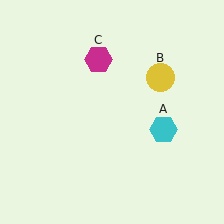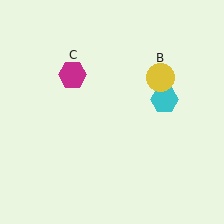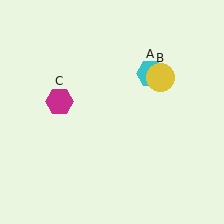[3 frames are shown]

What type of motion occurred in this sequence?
The cyan hexagon (object A), magenta hexagon (object C) rotated counterclockwise around the center of the scene.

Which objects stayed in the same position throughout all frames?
Yellow circle (object B) remained stationary.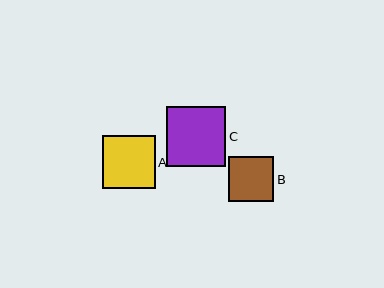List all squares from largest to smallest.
From largest to smallest: C, A, B.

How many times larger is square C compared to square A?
Square C is approximately 1.1 times the size of square A.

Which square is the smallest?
Square B is the smallest with a size of approximately 45 pixels.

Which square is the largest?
Square C is the largest with a size of approximately 60 pixels.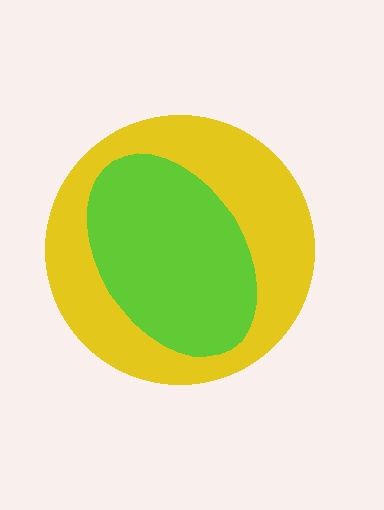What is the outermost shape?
The yellow circle.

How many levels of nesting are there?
2.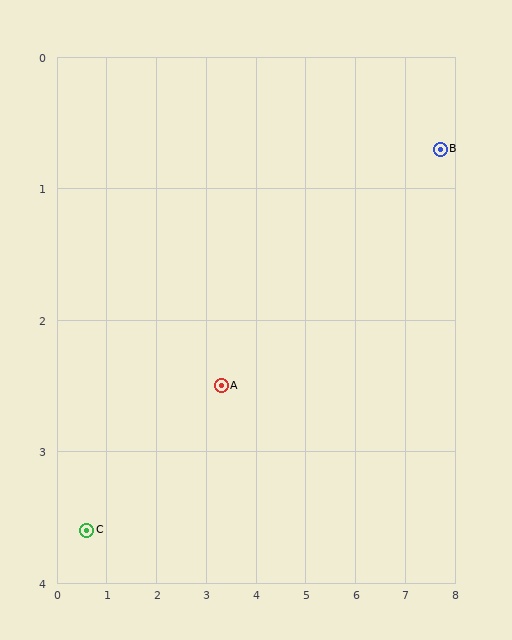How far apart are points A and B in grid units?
Points A and B are about 4.8 grid units apart.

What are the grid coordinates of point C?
Point C is at approximately (0.6, 3.6).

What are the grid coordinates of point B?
Point B is at approximately (7.7, 0.7).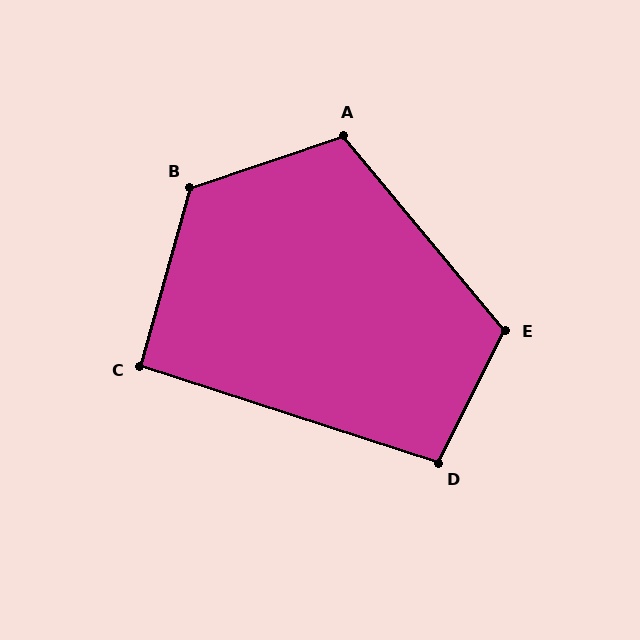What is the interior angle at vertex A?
Approximately 111 degrees (obtuse).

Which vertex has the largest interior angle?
B, at approximately 124 degrees.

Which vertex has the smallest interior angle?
C, at approximately 92 degrees.